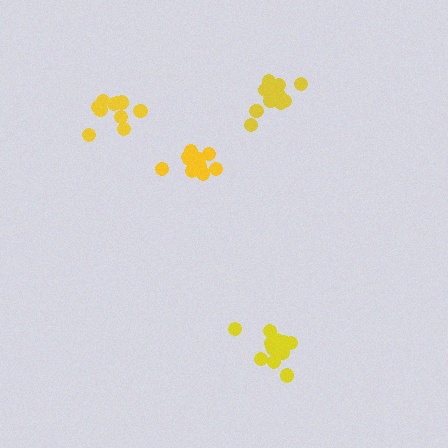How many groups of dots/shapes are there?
There are 4 groups.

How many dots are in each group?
Group 1: 13 dots, Group 2: 11 dots, Group 3: 10 dots, Group 4: 15 dots (49 total).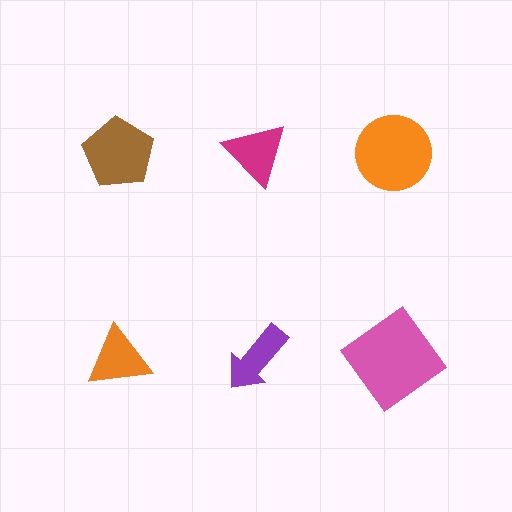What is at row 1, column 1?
A brown pentagon.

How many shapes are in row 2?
3 shapes.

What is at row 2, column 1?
An orange triangle.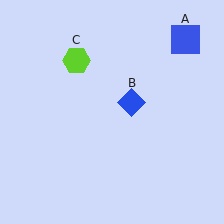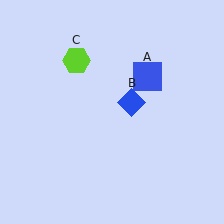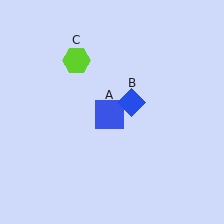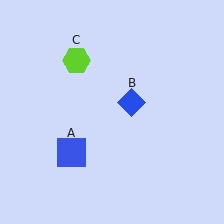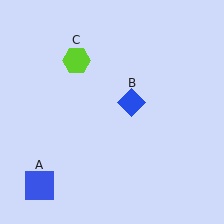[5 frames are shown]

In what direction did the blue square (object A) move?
The blue square (object A) moved down and to the left.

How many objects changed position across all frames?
1 object changed position: blue square (object A).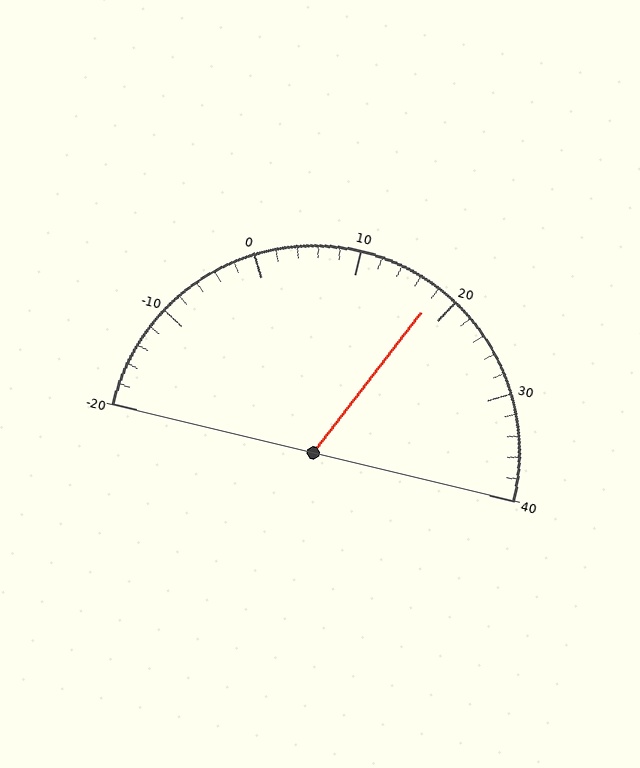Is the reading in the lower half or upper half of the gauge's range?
The reading is in the upper half of the range (-20 to 40).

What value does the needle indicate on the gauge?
The needle indicates approximately 18.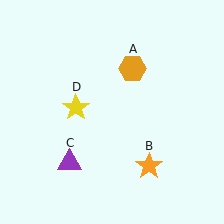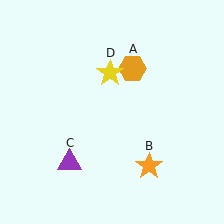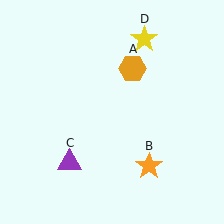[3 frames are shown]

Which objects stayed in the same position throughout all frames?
Orange hexagon (object A) and orange star (object B) and purple triangle (object C) remained stationary.